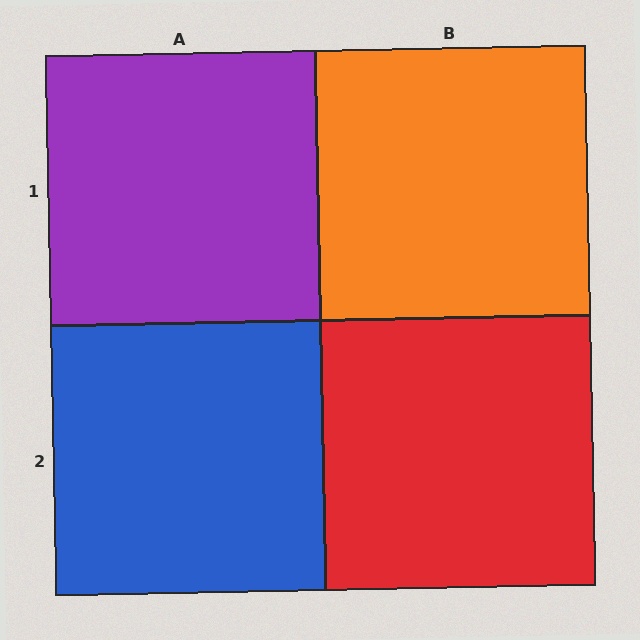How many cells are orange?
1 cell is orange.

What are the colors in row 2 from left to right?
Blue, red.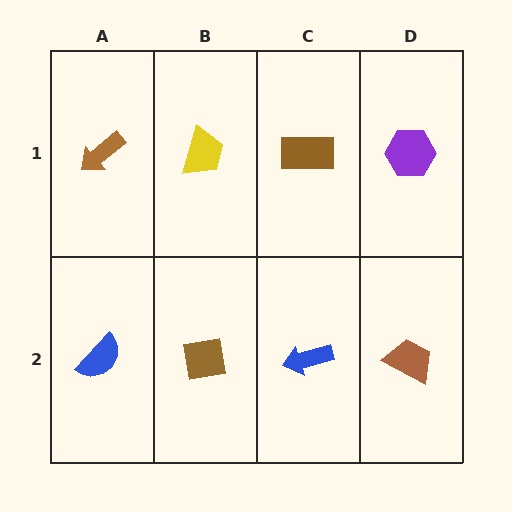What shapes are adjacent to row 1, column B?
A brown square (row 2, column B), a brown arrow (row 1, column A), a brown rectangle (row 1, column C).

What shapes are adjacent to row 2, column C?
A brown rectangle (row 1, column C), a brown square (row 2, column B), a brown trapezoid (row 2, column D).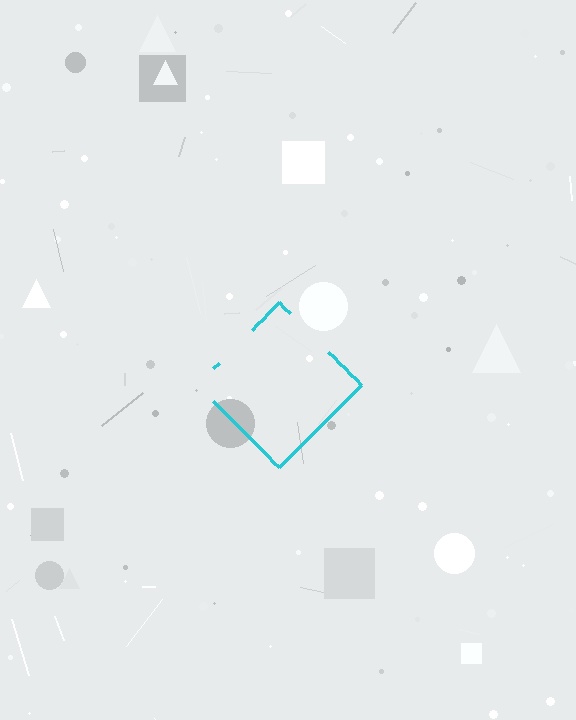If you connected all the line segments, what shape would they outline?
They would outline a diamond.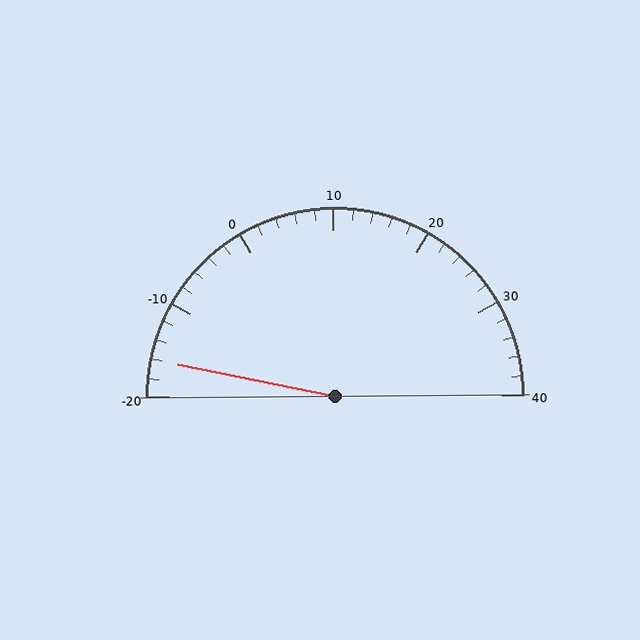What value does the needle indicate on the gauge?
The needle indicates approximately -16.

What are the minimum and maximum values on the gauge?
The gauge ranges from -20 to 40.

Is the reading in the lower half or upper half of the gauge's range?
The reading is in the lower half of the range (-20 to 40).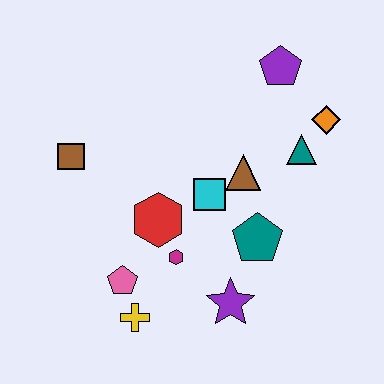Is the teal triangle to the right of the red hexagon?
Yes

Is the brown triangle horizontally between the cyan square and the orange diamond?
Yes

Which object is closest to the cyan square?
The brown triangle is closest to the cyan square.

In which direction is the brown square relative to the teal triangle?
The brown square is to the left of the teal triangle.